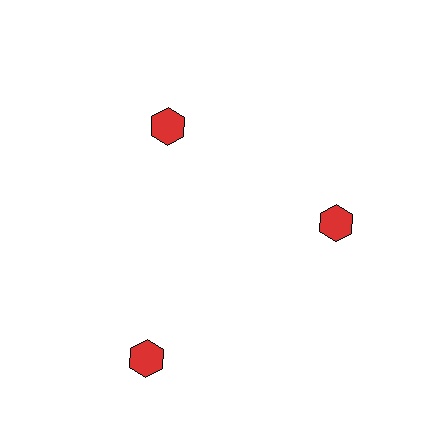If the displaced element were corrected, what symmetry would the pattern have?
It would have 3-fold rotational symmetry — the pattern would map onto itself every 120 degrees.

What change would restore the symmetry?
The symmetry would be restored by moving it inward, back onto the ring so that all 3 hexagons sit at equal angles and equal distance from the center.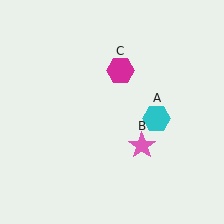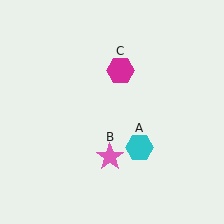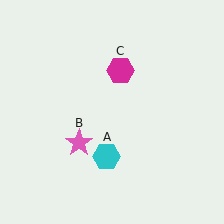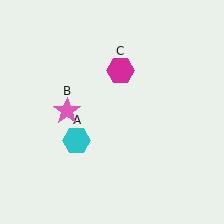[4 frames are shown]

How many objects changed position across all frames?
2 objects changed position: cyan hexagon (object A), pink star (object B).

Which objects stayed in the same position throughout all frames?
Magenta hexagon (object C) remained stationary.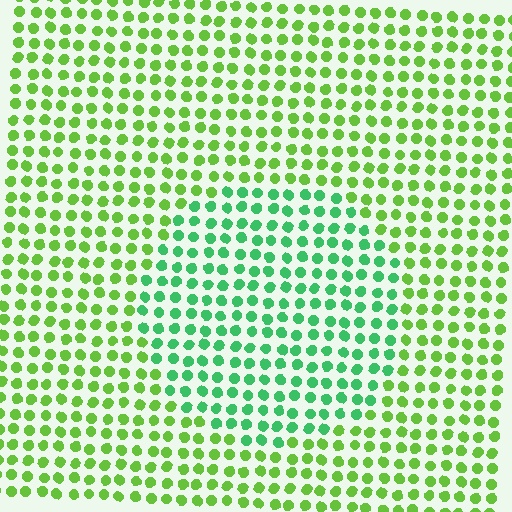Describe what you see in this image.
The image is filled with small lime elements in a uniform arrangement. A circle-shaped region is visible where the elements are tinted to a slightly different hue, forming a subtle color boundary.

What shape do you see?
I see a circle.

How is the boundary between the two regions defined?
The boundary is defined purely by a slight shift in hue (about 38 degrees). Spacing, size, and orientation are identical on both sides.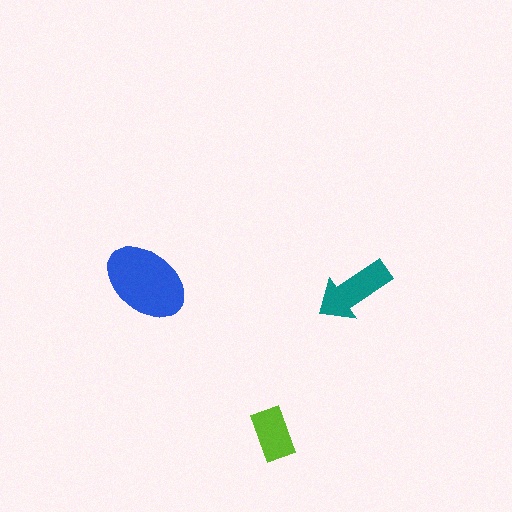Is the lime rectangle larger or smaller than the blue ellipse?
Smaller.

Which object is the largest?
The blue ellipse.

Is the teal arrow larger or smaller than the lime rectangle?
Larger.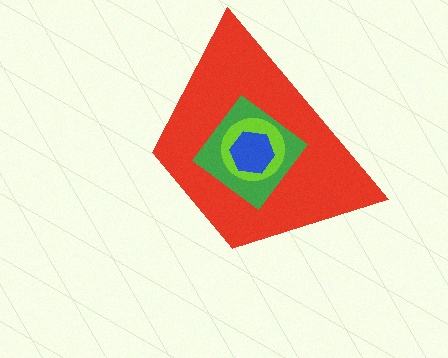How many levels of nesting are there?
4.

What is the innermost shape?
The blue hexagon.